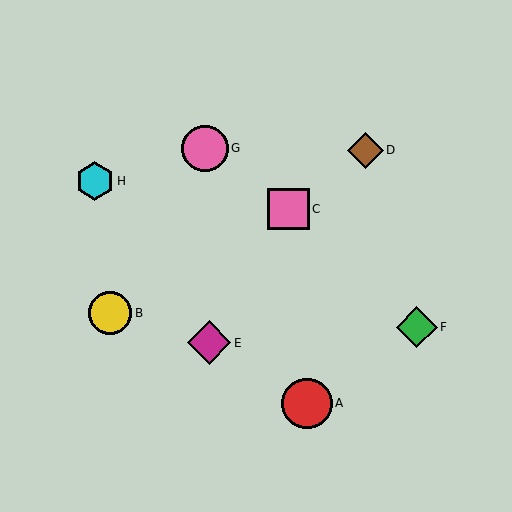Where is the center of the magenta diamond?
The center of the magenta diamond is at (209, 343).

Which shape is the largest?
The red circle (labeled A) is the largest.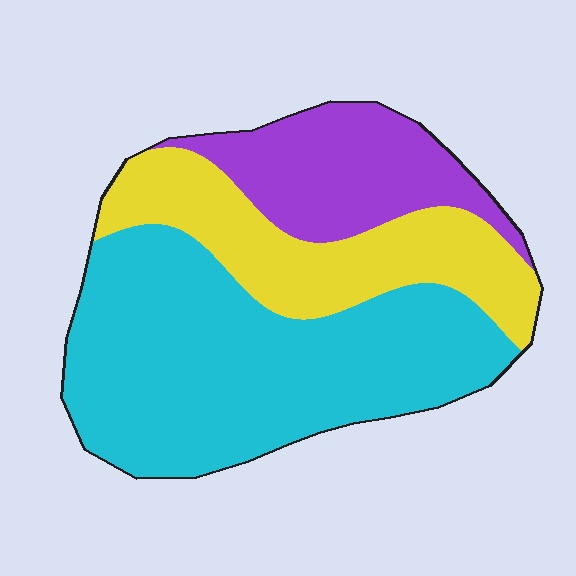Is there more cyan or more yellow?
Cyan.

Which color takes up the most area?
Cyan, at roughly 55%.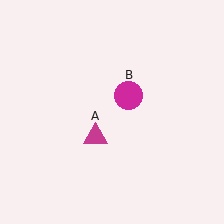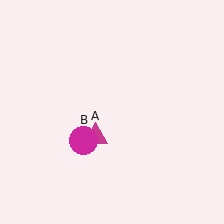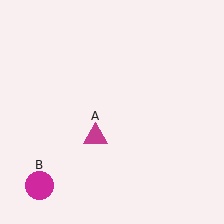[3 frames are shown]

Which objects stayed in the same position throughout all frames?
Magenta triangle (object A) remained stationary.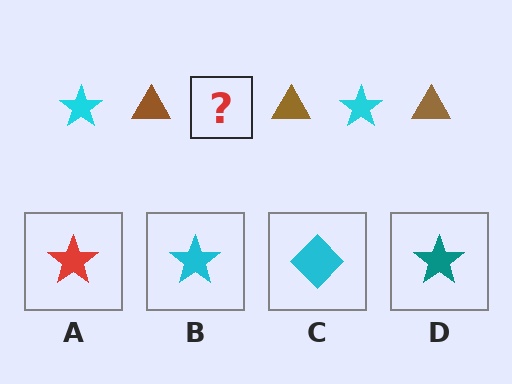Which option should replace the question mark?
Option B.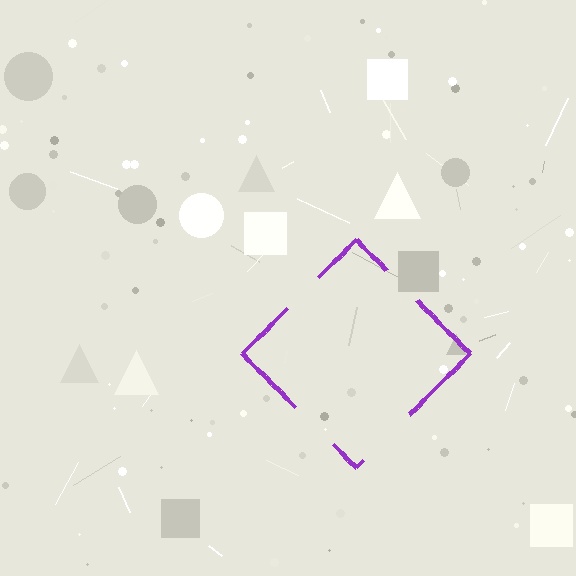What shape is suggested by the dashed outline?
The dashed outline suggests a diamond.